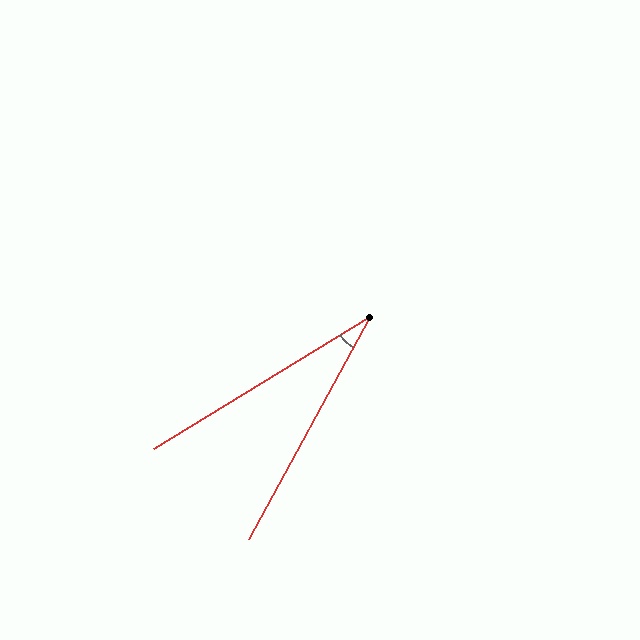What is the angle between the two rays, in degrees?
Approximately 30 degrees.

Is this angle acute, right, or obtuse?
It is acute.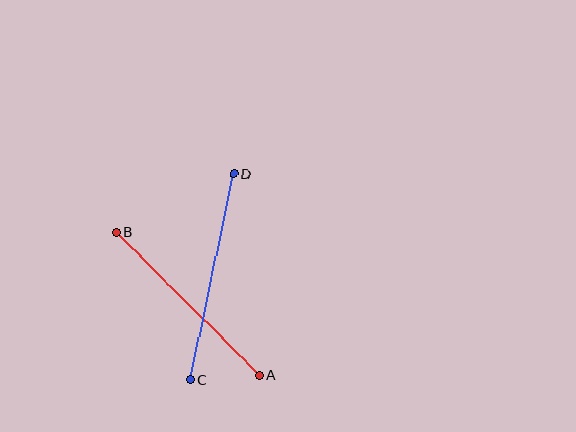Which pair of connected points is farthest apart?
Points C and D are farthest apart.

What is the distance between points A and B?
The distance is approximately 202 pixels.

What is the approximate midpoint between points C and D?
The midpoint is at approximately (212, 277) pixels.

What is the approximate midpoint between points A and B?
The midpoint is at approximately (188, 304) pixels.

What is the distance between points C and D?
The distance is approximately 210 pixels.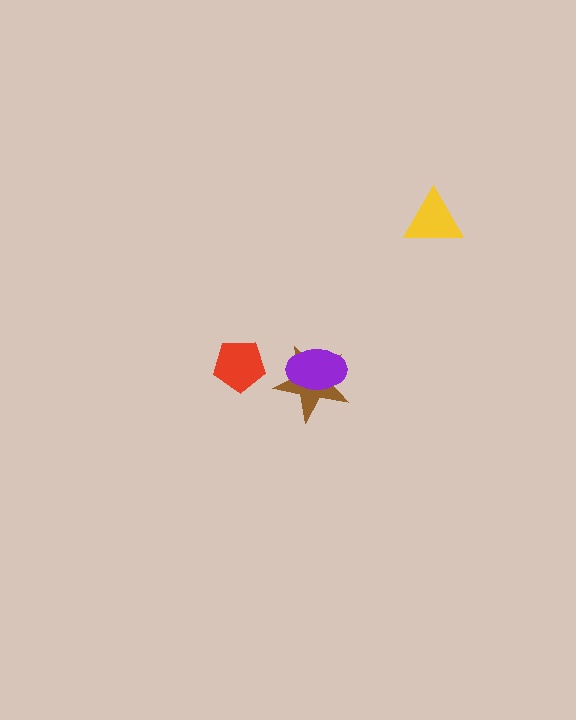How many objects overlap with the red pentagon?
0 objects overlap with the red pentagon.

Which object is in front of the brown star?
The purple ellipse is in front of the brown star.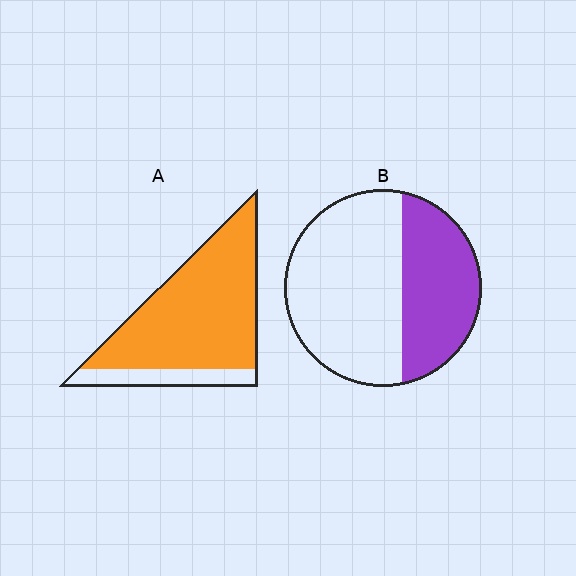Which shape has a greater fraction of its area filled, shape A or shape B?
Shape A.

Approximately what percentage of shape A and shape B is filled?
A is approximately 85% and B is approximately 40%.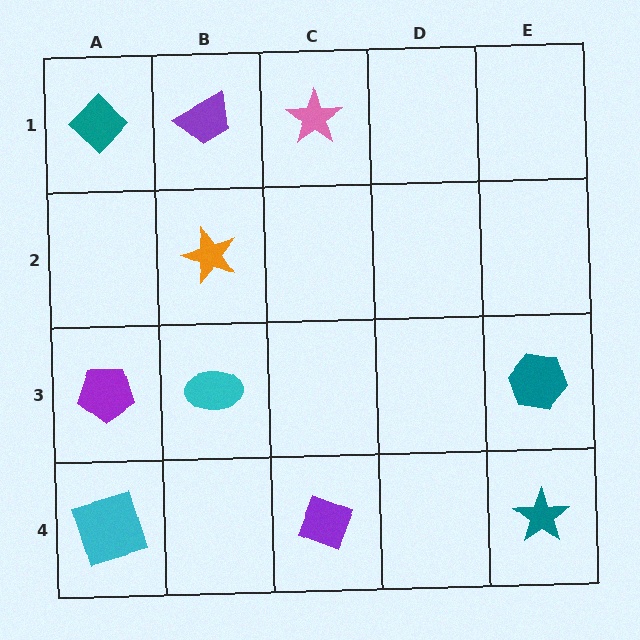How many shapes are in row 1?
3 shapes.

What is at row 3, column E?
A teal hexagon.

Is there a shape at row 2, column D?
No, that cell is empty.